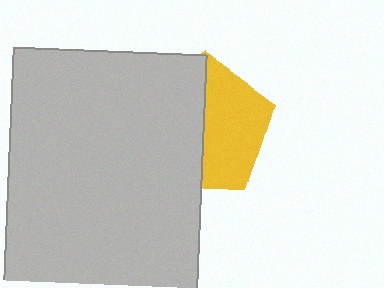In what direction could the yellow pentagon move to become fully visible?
The yellow pentagon could move right. That would shift it out from behind the light gray rectangle entirely.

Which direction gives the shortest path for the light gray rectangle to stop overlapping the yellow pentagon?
Moving left gives the shortest separation.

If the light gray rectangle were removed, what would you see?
You would see the complete yellow pentagon.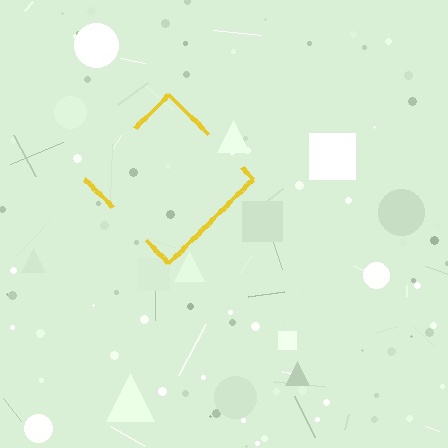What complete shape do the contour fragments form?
The contour fragments form a diamond.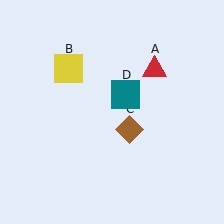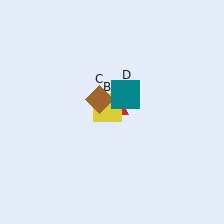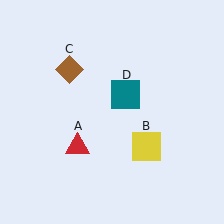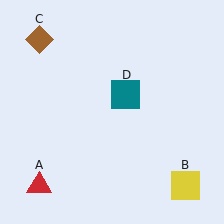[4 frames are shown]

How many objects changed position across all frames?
3 objects changed position: red triangle (object A), yellow square (object B), brown diamond (object C).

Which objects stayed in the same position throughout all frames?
Teal square (object D) remained stationary.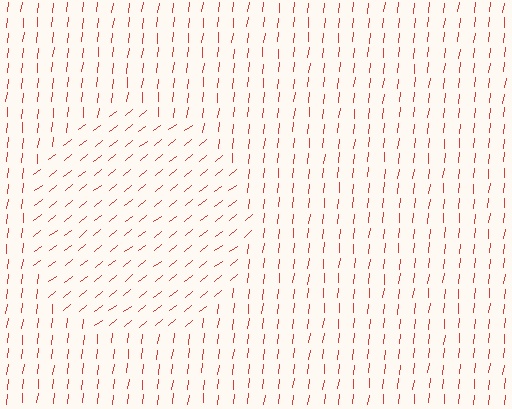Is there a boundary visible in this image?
Yes, there is a texture boundary formed by a change in line orientation.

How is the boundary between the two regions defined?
The boundary is defined purely by a change in line orientation (approximately 45 degrees difference). All lines are the same color and thickness.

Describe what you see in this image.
The image is filled with small red line segments. A circle region in the image has lines oriented differently from the surrounding lines, creating a visible texture boundary.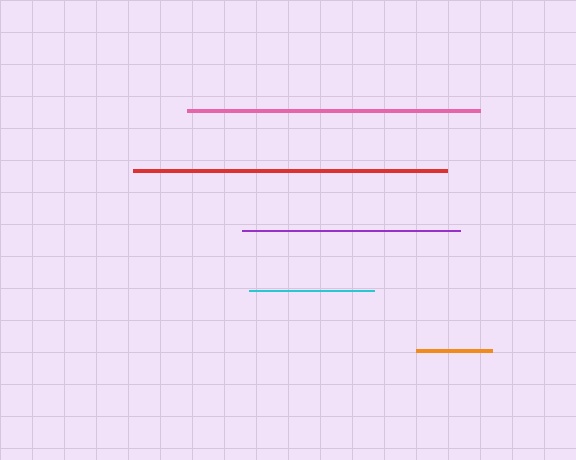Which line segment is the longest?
The red line is the longest at approximately 315 pixels.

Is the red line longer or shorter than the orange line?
The red line is longer than the orange line.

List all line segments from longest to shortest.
From longest to shortest: red, pink, purple, cyan, orange.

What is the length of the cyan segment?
The cyan segment is approximately 125 pixels long.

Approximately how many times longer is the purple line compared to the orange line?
The purple line is approximately 2.9 times the length of the orange line.